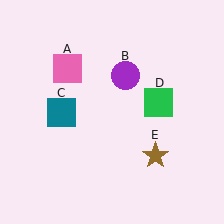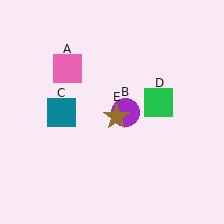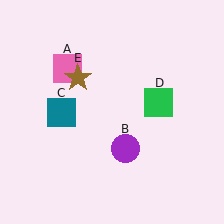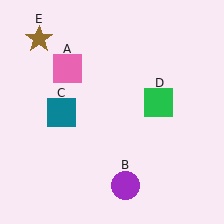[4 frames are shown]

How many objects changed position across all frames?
2 objects changed position: purple circle (object B), brown star (object E).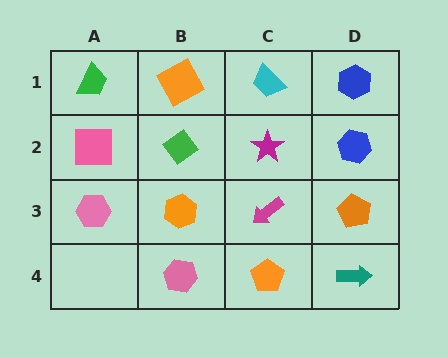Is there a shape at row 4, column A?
No, that cell is empty.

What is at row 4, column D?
A teal arrow.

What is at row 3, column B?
An orange hexagon.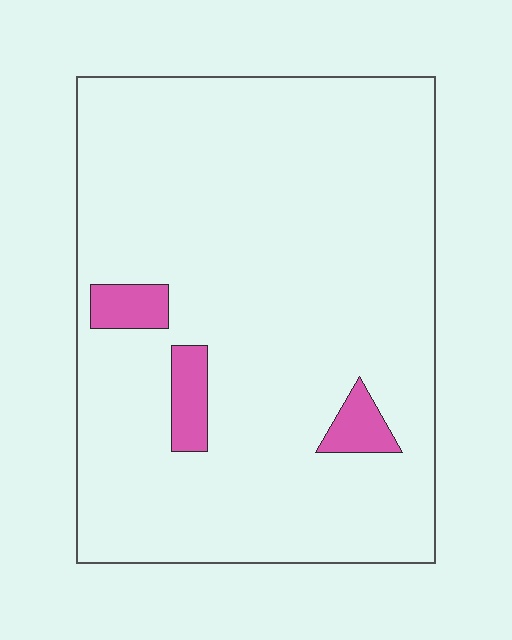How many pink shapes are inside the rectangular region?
3.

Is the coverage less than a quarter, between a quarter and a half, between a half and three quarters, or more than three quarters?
Less than a quarter.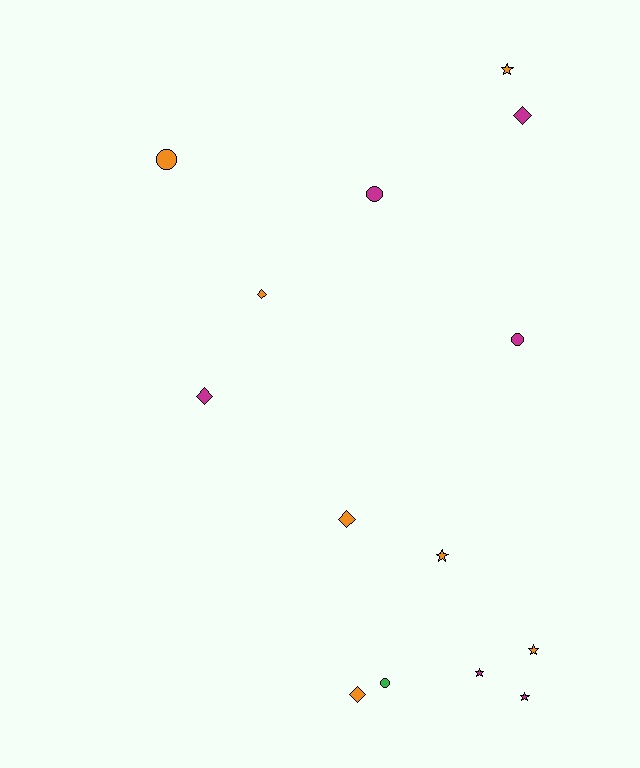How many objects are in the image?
There are 14 objects.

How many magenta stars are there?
There are 2 magenta stars.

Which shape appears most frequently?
Diamond, with 5 objects.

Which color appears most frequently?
Orange, with 7 objects.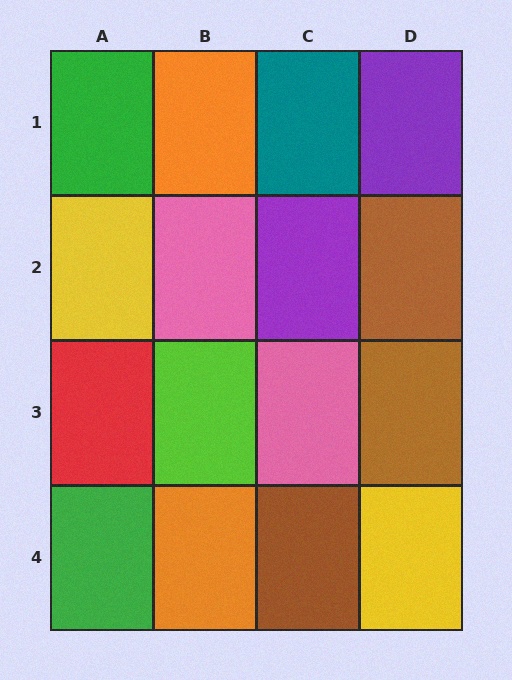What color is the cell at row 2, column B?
Pink.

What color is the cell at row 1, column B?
Orange.